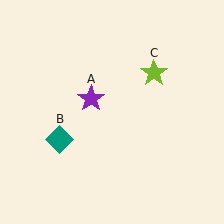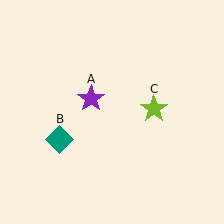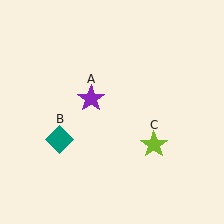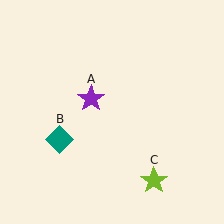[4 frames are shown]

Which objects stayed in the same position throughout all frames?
Purple star (object A) and teal diamond (object B) remained stationary.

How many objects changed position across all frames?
1 object changed position: lime star (object C).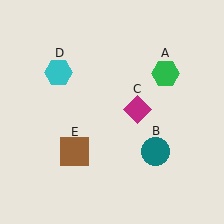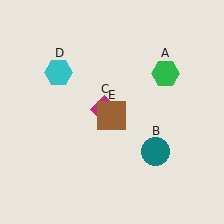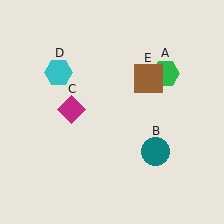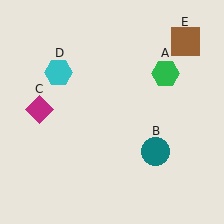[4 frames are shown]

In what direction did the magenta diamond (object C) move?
The magenta diamond (object C) moved left.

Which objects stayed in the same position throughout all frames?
Green hexagon (object A) and teal circle (object B) and cyan hexagon (object D) remained stationary.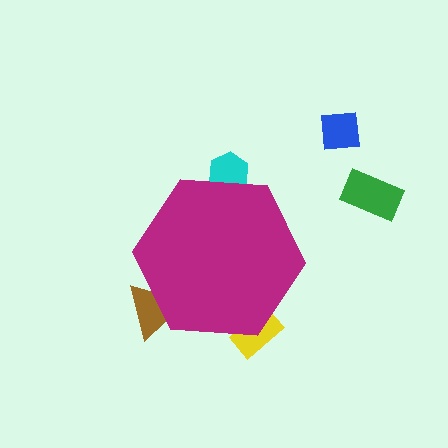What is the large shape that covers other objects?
A magenta hexagon.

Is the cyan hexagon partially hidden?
Yes, the cyan hexagon is partially hidden behind the magenta hexagon.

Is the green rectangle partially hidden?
No, the green rectangle is fully visible.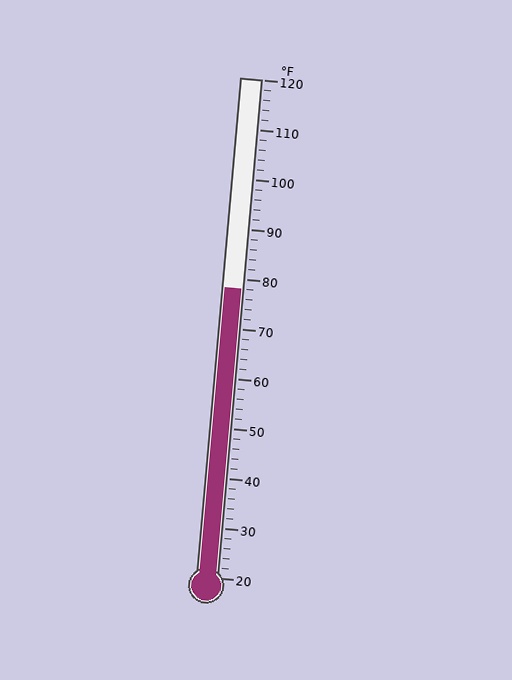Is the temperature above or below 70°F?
The temperature is above 70°F.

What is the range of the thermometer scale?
The thermometer scale ranges from 20°F to 120°F.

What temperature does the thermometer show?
The thermometer shows approximately 78°F.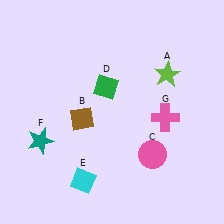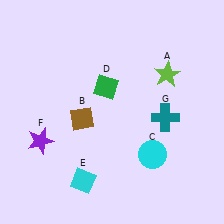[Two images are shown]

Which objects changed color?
C changed from pink to cyan. F changed from teal to purple. G changed from pink to teal.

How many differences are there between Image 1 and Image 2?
There are 3 differences between the two images.